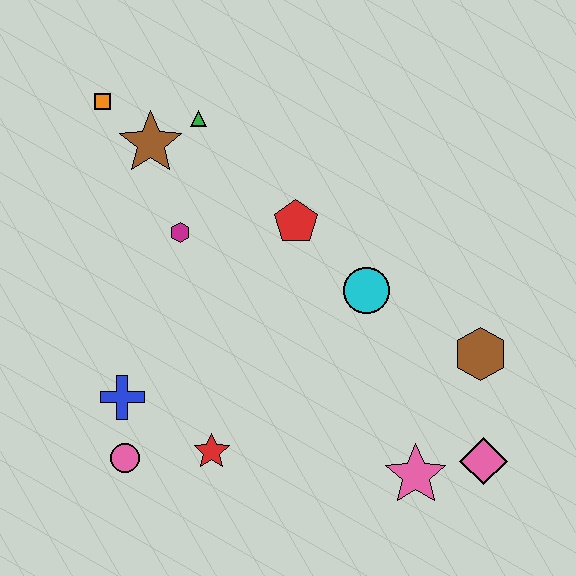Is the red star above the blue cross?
No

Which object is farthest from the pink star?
The orange square is farthest from the pink star.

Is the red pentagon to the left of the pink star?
Yes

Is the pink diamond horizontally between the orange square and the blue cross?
No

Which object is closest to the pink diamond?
The pink star is closest to the pink diamond.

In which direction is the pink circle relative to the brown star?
The pink circle is below the brown star.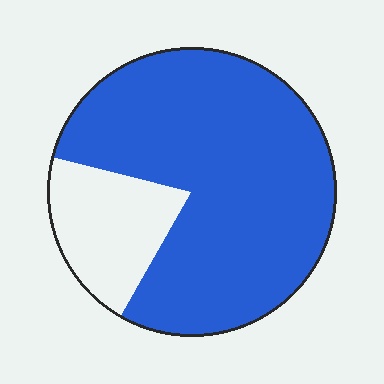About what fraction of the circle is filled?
About four fifths (4/5).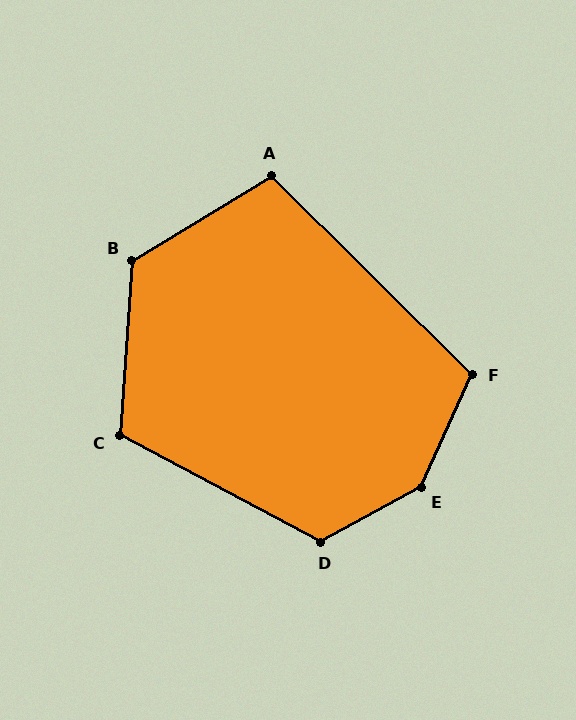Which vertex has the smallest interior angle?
A, at approximately 104 degrees.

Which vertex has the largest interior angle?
E, at approximately 142 degrees.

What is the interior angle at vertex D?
Approximately 124 degrees (obtuse).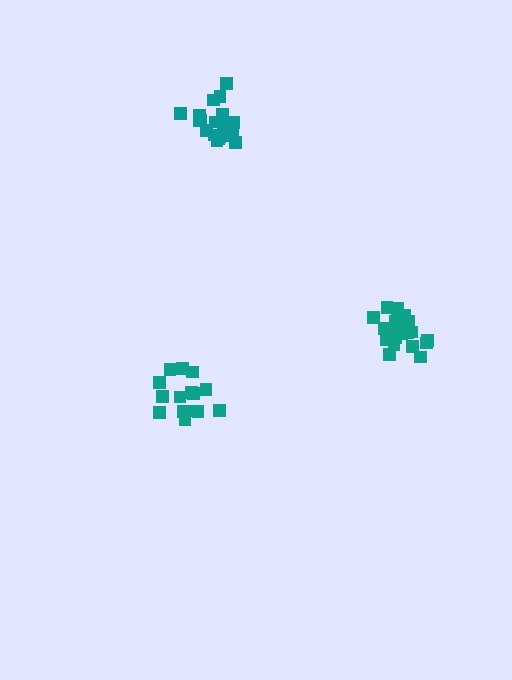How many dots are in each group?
Group 1: 21 dots, Group 2: 15 dots, Group 3: 19 dots (55 total).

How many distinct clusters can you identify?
There are 3 distinct clusters.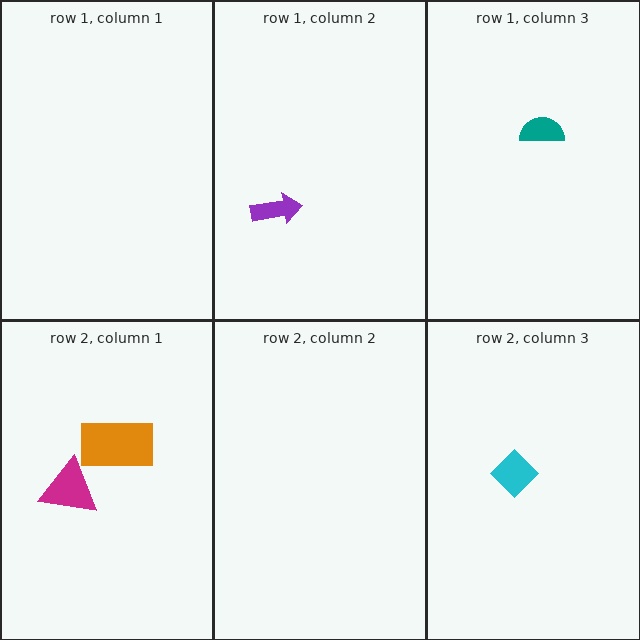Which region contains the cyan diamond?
The row 2, column 3 region.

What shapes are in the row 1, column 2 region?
The purple arrow.